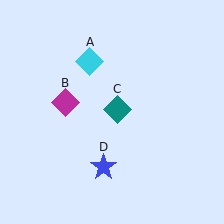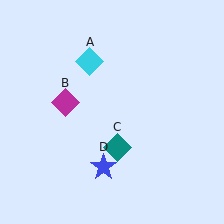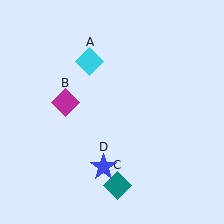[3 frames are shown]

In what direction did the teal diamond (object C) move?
The teal diamond (object C) moved down.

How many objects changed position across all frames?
1 object changed position: teal diamond (object C).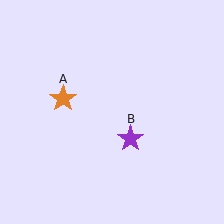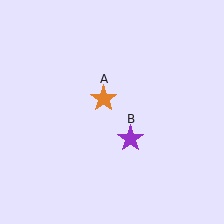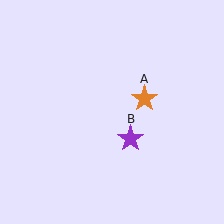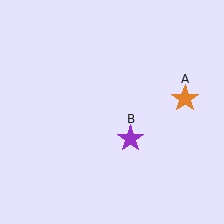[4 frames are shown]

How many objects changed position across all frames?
1 object changed position: orange star (object A).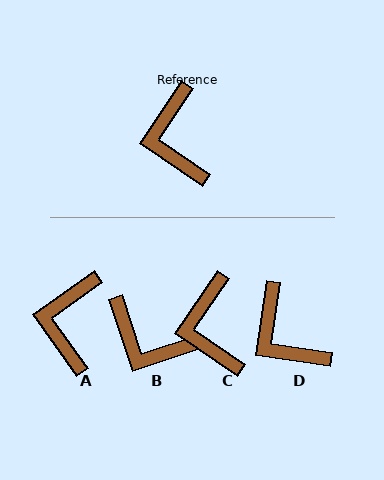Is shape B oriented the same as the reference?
No, it is off by about 52 degrees.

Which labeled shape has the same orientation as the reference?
C.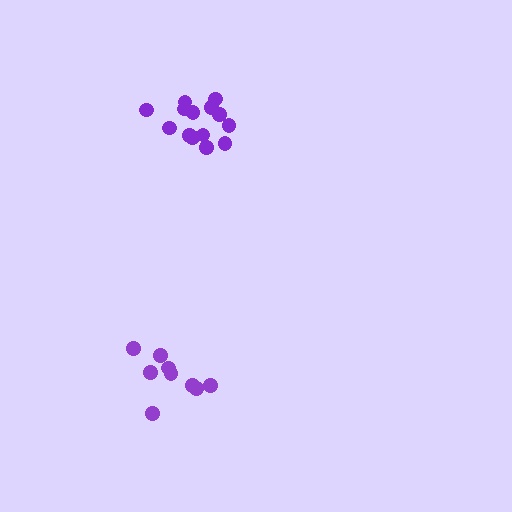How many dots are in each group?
Group 1: 9 dots, Group 2: 14 dots (23 total).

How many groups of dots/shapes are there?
There are 2 groups.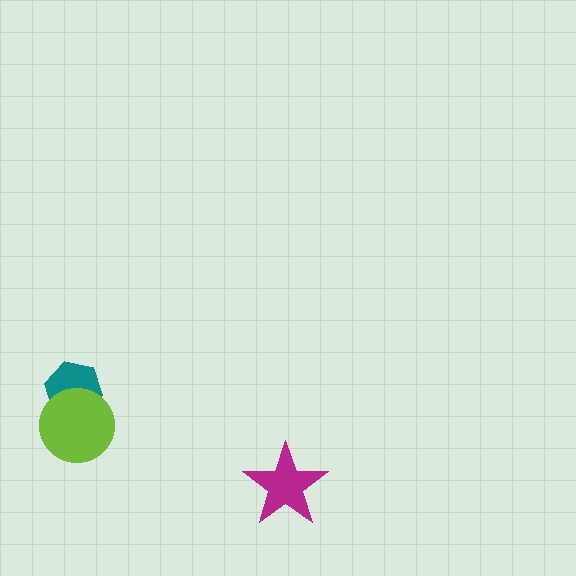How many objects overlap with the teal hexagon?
1 object overlaps with the teal hexagon.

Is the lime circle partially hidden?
No, no other shape covers it.